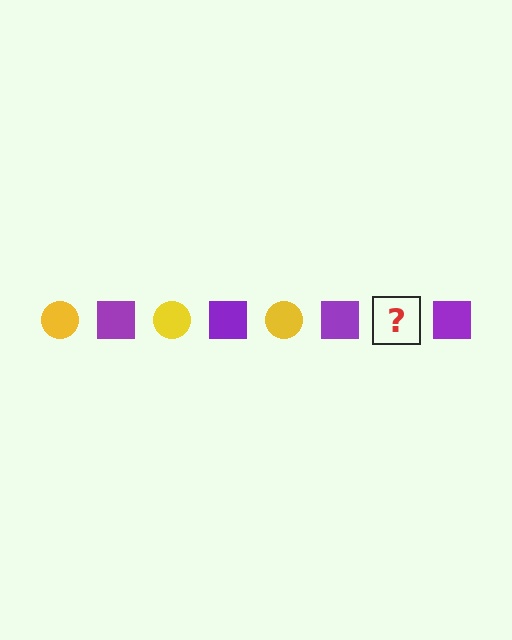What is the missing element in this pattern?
The missing element is a yellow circle.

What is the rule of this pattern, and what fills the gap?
The rule is that the pattern alternates between yellow circle and purple square. The gap should be filled with a yellow circle.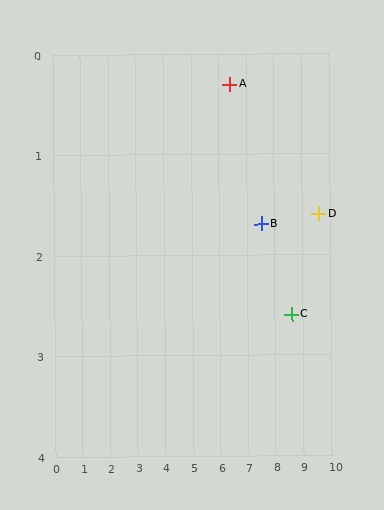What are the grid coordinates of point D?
Point D is at approximately (9.6, 1.6).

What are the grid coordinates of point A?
Point A is at approximately (6.4, 0.3).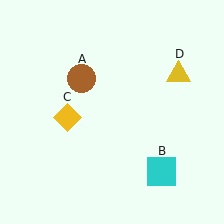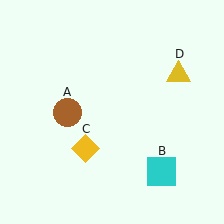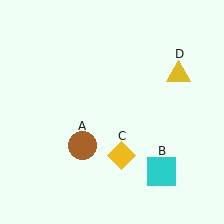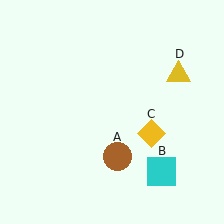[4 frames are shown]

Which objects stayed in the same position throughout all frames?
Cyan square (object B) and yellow triangle (object D) remained stationary.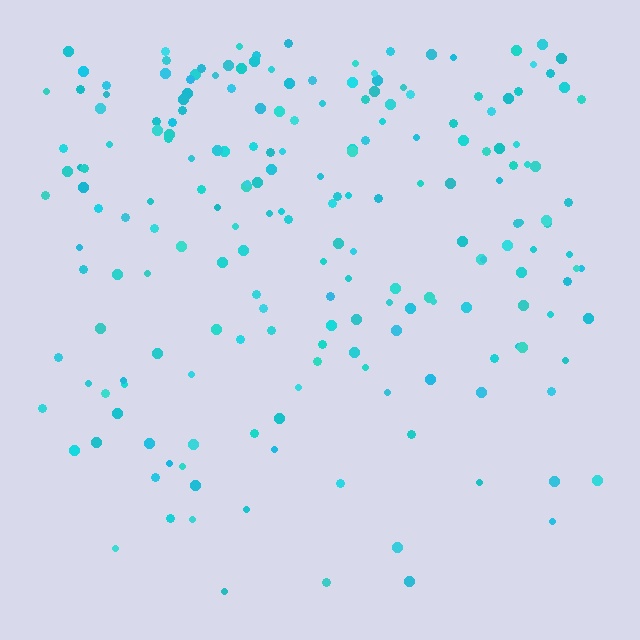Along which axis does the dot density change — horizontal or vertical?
Vertical.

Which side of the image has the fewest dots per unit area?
The bottom.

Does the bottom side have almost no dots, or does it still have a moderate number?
Still a moderate number, just noticeably fewer than the top.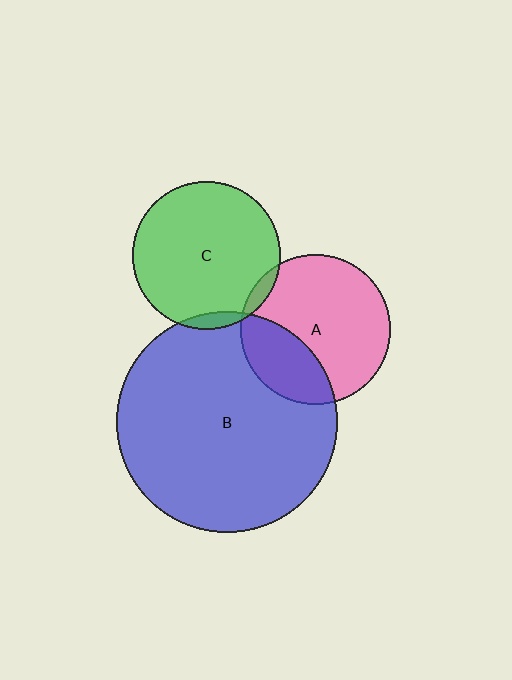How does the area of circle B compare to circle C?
Approximately 2.2 times.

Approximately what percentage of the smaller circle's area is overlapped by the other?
Approximately 30%.